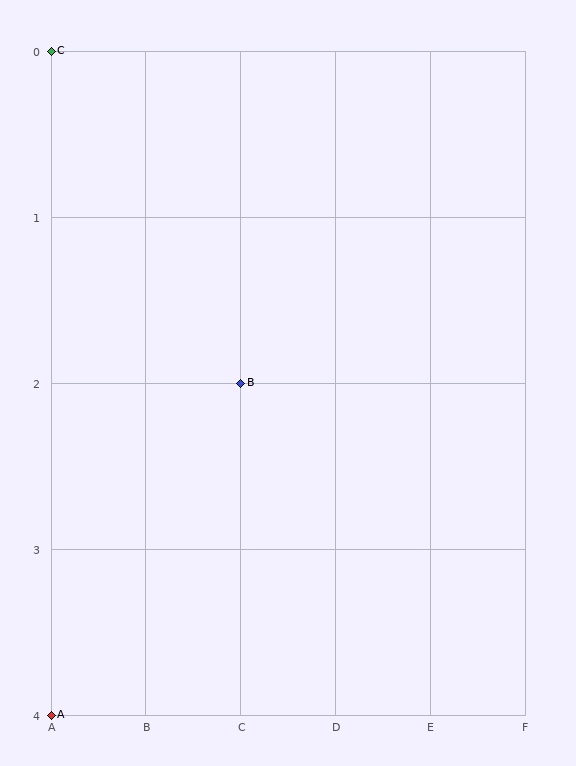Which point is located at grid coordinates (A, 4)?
Point A is at (A, 4).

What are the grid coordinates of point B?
Point B is at grid coordinates (C, 2).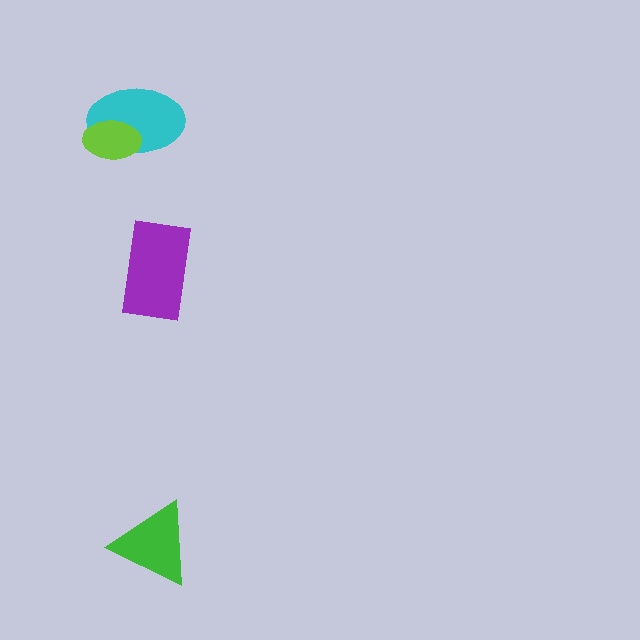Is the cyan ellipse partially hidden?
Yes, it is partially covered by another shape.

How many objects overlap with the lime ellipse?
1 object overlaps with the lime ellipse.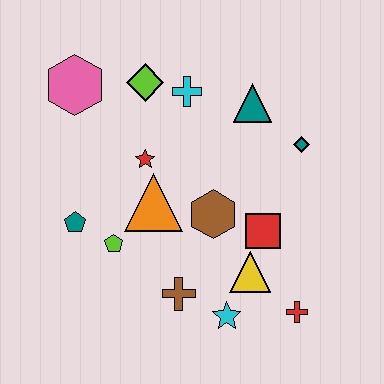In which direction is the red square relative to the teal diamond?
The red square is below the teal diamond.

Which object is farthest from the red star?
The red cross is farthest from the red star.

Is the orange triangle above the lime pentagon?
Yes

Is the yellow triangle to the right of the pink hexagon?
Yes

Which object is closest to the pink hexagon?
The lime diamond is closest to the pink hexagon.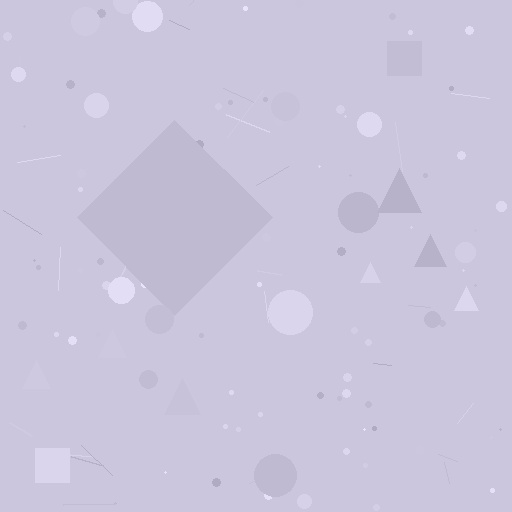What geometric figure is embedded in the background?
A diamond is embedded in the background.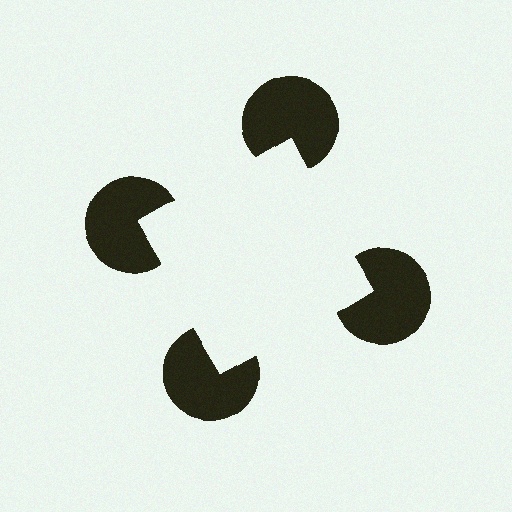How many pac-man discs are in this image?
There are 4 — one at each vertex of the illusory square.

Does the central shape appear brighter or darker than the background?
It typically appears slightly brighter than the background, even though no actual brightness change is drawn.